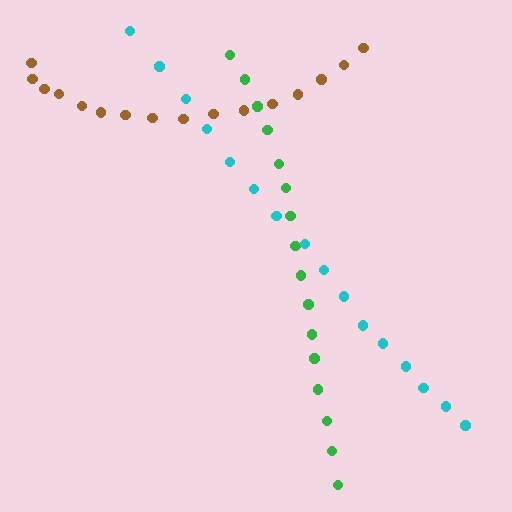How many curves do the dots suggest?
There are 3 distinct paths.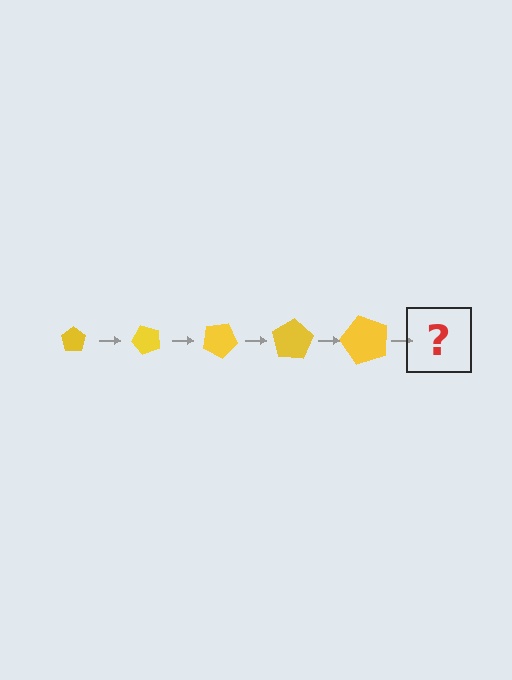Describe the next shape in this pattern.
It should be a pentagon, larger than the previous one and rotated 250 degrees from the start.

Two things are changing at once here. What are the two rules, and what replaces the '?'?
The two rules are that the pentagon grows larger each step and it rotates 50 degrees each step. The '?' should be a pentagon, larger than the previous one and rotated 250 degrees from the start.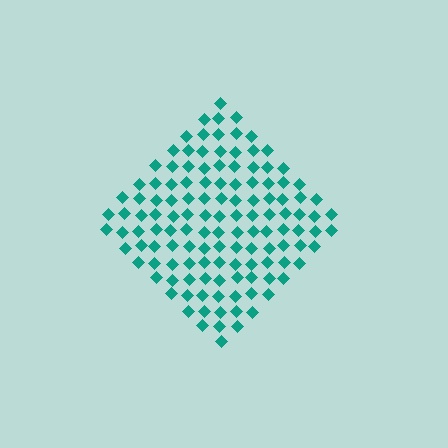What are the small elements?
The small elements are diamonds.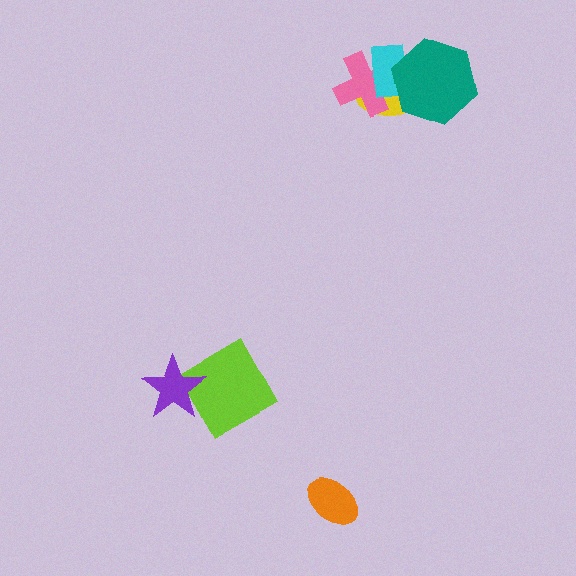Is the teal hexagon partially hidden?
No, no other shape covers it.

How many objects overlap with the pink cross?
3 objects overlap with the pink cross.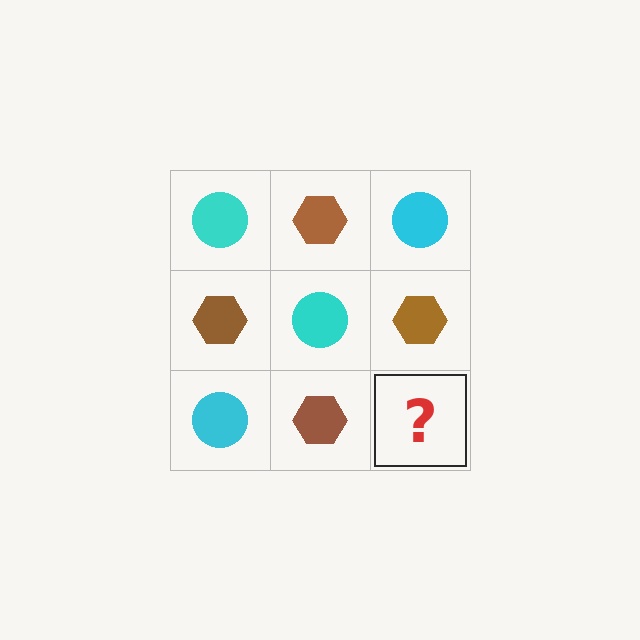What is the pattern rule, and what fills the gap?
The rule is that it alternates cyan circle and brown hexagon in a checkerboard pattern. The gap should be filled with a cyan circle.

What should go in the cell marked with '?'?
The missing cell should contain a cyan circle.